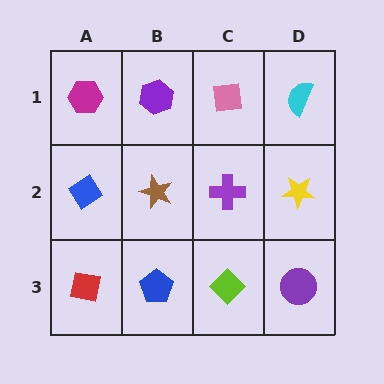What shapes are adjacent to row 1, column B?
A brown star (row 2, column B), a magenta hexagon (row 1, column A), a pink square (row 1, column C).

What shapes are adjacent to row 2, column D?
A cyan semicircle (row 1, column D), a purple circle (row 3, column D), a purple cross (row 2, column C).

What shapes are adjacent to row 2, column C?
A pink square (row 1, column C), a lime diamond (row 3, column C), a brown star (row 2, column B), a yellow star (row 2, column D).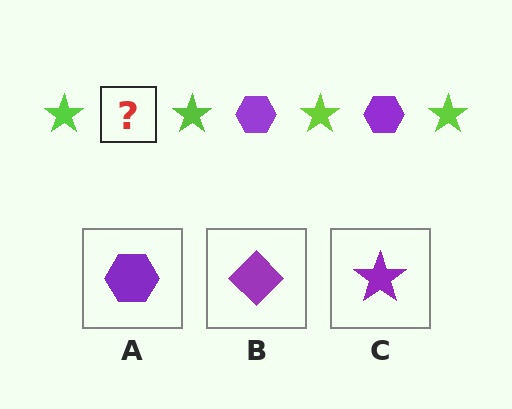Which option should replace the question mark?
Option A.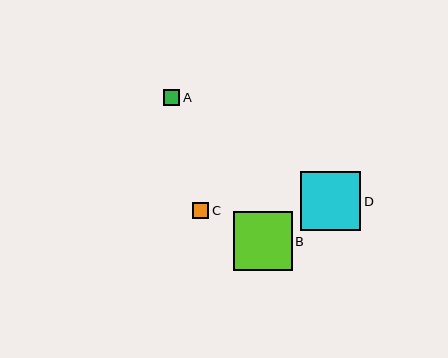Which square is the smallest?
Square C is the smallest with a size of approximately 16 pixels.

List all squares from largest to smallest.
From largest to smallest: D, B, A, C.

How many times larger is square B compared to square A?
Square B is approximately 3.6 times the size of square A.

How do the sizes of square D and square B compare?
Square D and square B are approximately the same size.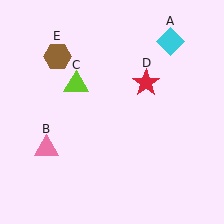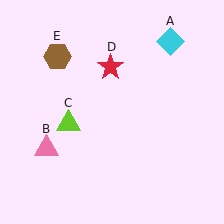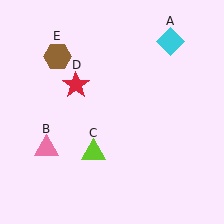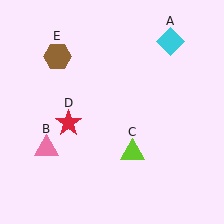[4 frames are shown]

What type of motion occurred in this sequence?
The lime triangle (object C), red star (object D) rotated counterclockwise around the center of the scene.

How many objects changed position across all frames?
2 objects changed position: lime triangle (object C), red star (object D).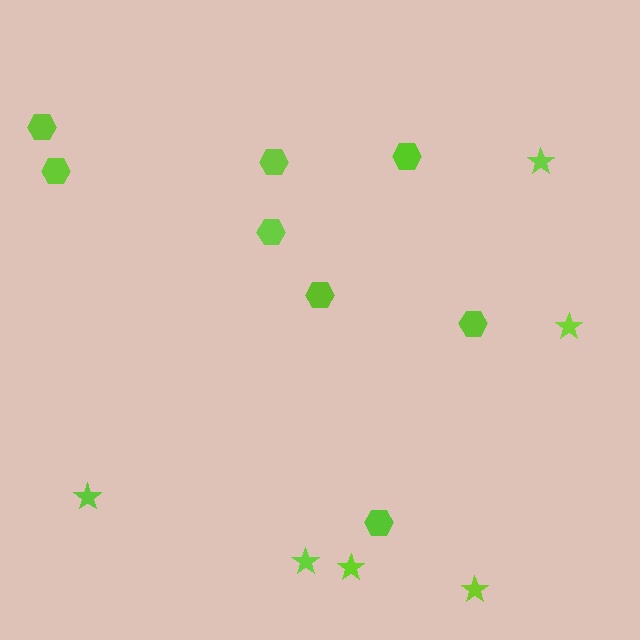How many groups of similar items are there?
There are 2 groups: one group of hexagons (8) and one group of stars (6).